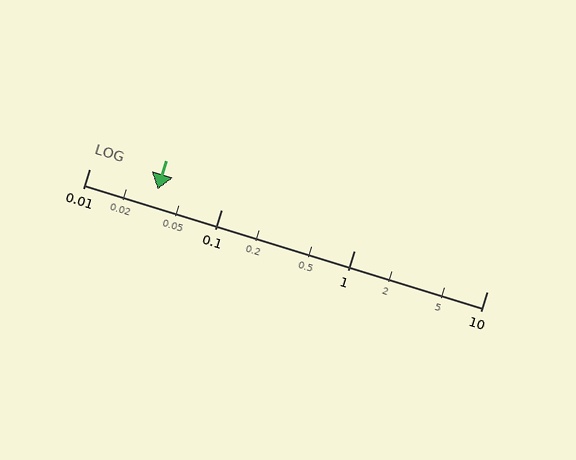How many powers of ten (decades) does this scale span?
The scale spans 3 decades, from 0.01 to 10.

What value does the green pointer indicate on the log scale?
The pointer indicates approximately 0.033.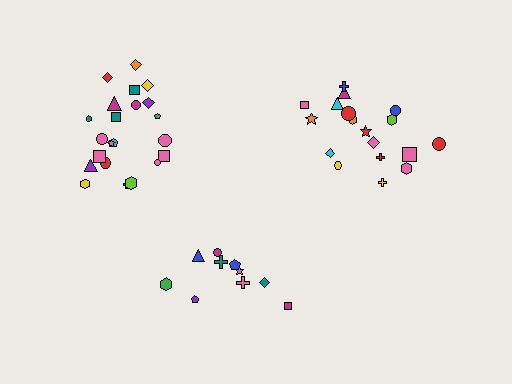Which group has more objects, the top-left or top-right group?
The top-left group.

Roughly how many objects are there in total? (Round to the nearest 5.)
Roughly 50 objects in total.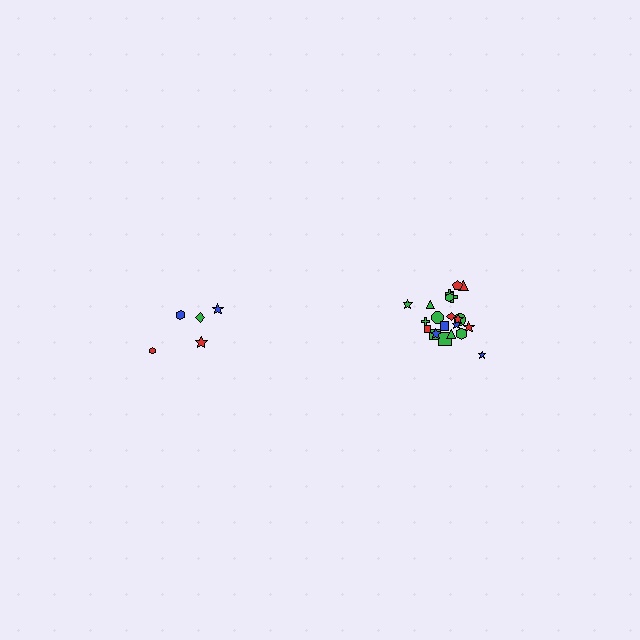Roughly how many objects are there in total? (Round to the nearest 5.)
Roughly 25 objects in total.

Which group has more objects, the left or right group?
The right group.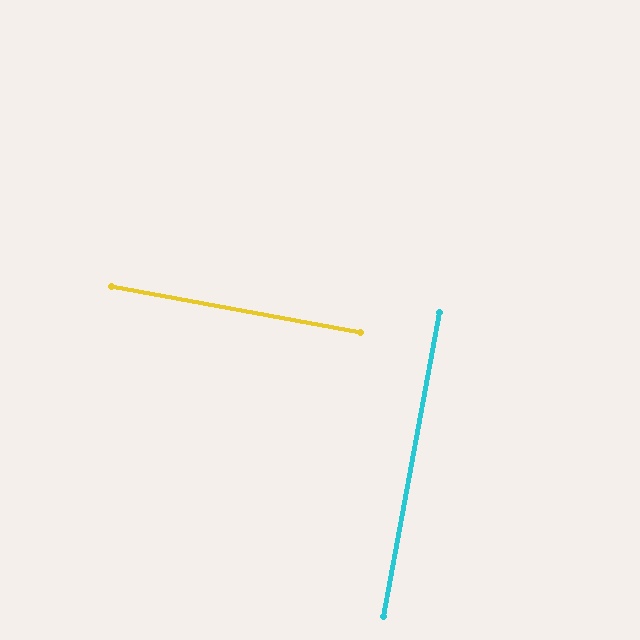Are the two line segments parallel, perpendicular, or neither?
Perpendicular — they meet at approximately 90°.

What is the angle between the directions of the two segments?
Approximately 90 degrees.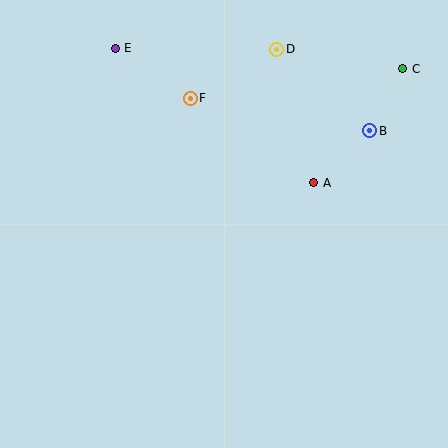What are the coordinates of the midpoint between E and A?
The midpoint between E and A is at (214, 116).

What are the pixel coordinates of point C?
Point C is at (403, 69).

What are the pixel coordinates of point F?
Point F is at (190, 99).